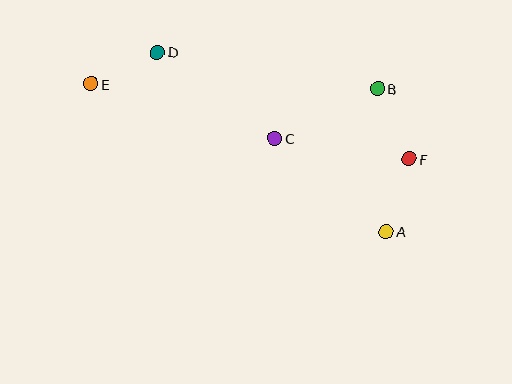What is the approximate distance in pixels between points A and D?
The distance between A and D is approximately 291 pixels.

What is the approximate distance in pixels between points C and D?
The distance between C and D is approximately 146 pixels.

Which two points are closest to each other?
Points D and E are closest to each other.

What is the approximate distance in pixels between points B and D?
The distance between B and D is approximately 223 pixels.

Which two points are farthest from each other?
Points A and E are farthest from each other.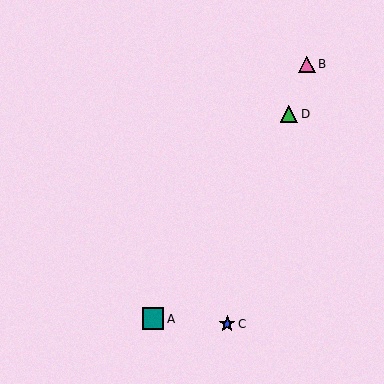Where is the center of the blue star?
The center of the blue star is at (227, 324).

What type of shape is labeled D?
Shape D is a green triangle.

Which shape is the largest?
The teal square (labeled A) is the largest.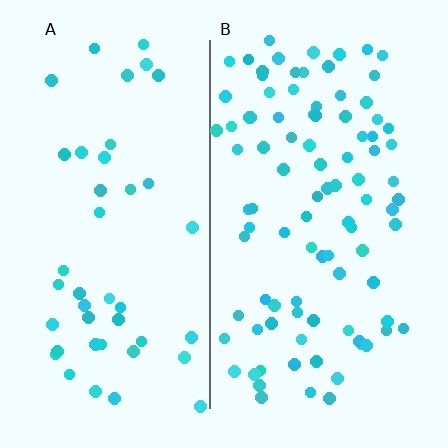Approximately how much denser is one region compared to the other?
Approximately 2.2× — region B over region A.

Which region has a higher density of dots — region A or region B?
B (the right).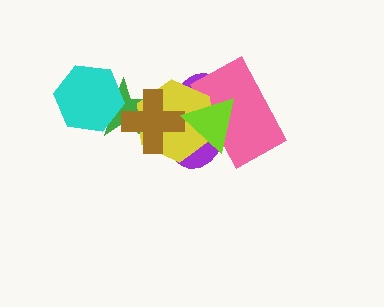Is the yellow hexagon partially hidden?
Yes, it is partially covered by another shape.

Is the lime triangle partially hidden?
No, no other shape covers it.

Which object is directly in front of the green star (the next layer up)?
The yellow hexagon is directly in front of the green star.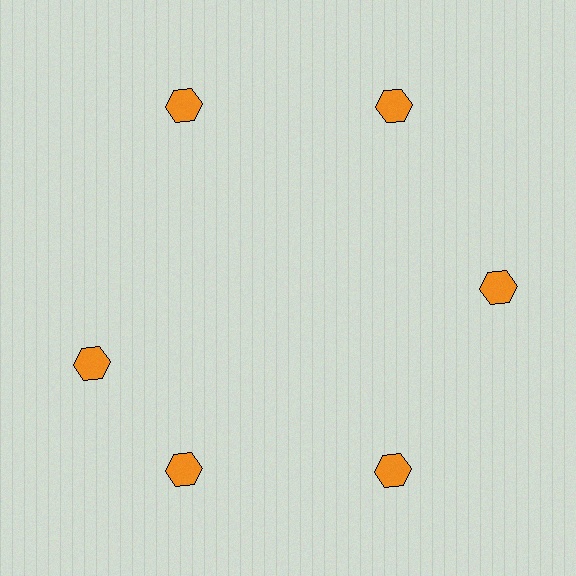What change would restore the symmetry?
The symmetry would be restored by rotating it back into even spacing with its neighbors so that all 6 hexagons sit at equal angles and equal distance from the center.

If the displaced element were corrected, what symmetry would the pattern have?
It would have 6-fold rotational symmetry — the pattern would map onto itself every 60 degrees.